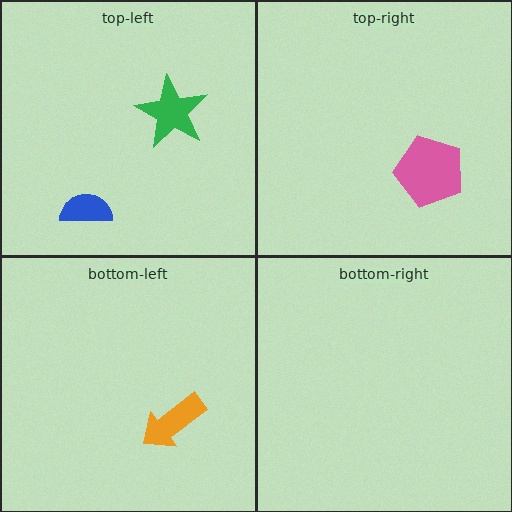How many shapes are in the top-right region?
1.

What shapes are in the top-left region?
The blue semicircle, the green star.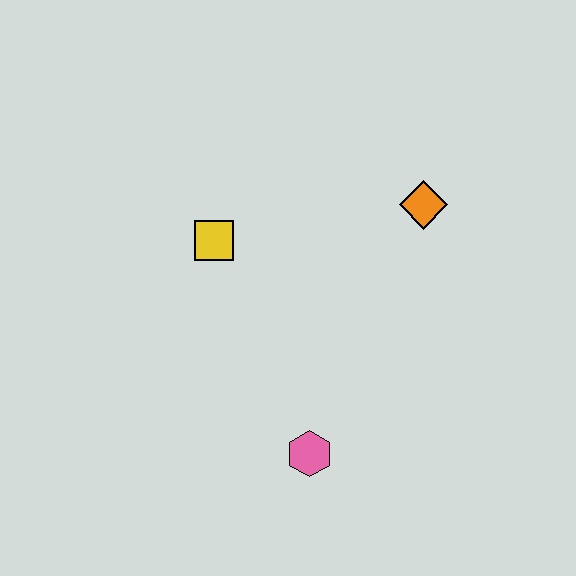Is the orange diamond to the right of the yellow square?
Yes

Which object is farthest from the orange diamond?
The pink hexagon is farthest from the orange diamond.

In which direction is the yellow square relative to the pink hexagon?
The yellow square is above the pink hexagon.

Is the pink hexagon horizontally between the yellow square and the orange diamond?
Yes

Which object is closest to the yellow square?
The orange diamond is closest to the yellow square.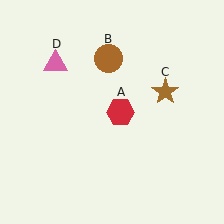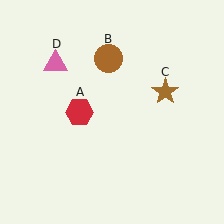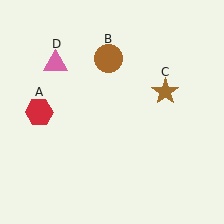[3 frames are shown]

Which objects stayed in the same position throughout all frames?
Brown circle (object B) and brown star (object C) and pink triangle (object D) remained stationary.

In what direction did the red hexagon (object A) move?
The red hexagon (object A) moved left.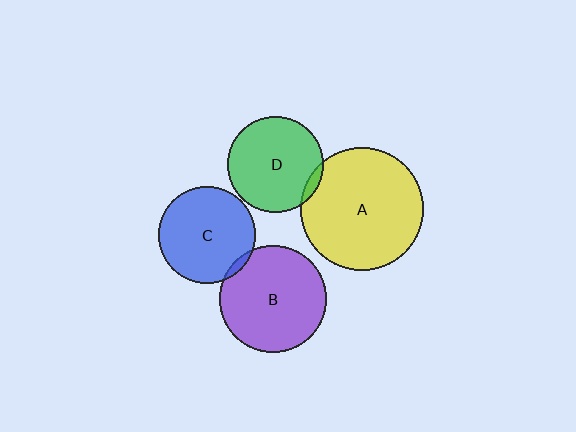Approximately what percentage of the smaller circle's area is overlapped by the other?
Approximately 5%.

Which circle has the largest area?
Circle A (yellow).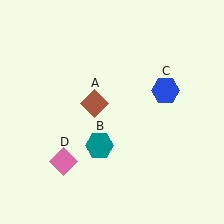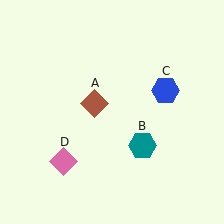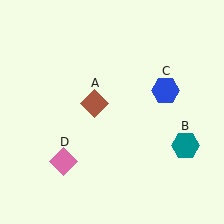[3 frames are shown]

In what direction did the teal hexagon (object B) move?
The teal hexagon (object B) moved right.